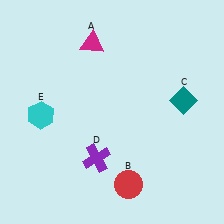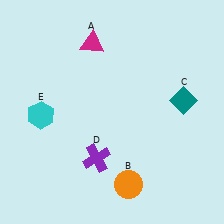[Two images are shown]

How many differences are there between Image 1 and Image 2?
There is 1 difference between the two images.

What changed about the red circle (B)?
In Image 1, B is red. In Image 2, it changed to orange.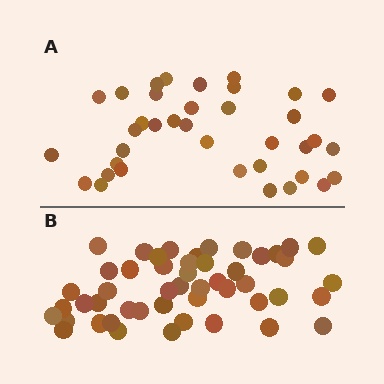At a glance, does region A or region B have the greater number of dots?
Region B (the bottom region) has more dots.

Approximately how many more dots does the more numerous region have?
Region B has roughly 12 or so more dots than region A.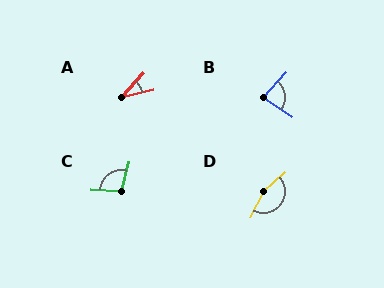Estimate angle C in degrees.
Approximately 102 degrees.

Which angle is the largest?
D, at approximately 158 degrees.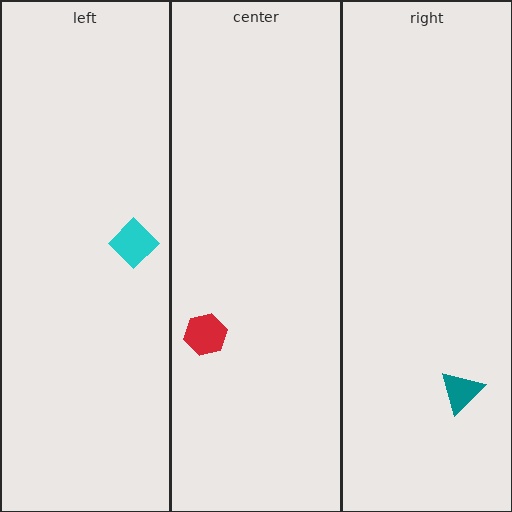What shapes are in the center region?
The red hexagon.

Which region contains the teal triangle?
The right region.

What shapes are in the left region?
The cyan diamond.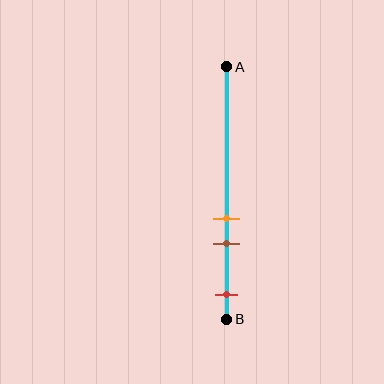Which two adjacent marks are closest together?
The orange and brown marks are the closest adjacent pair.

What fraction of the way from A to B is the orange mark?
The orange mark is approximately 60% (0.6) of the way from A to B.